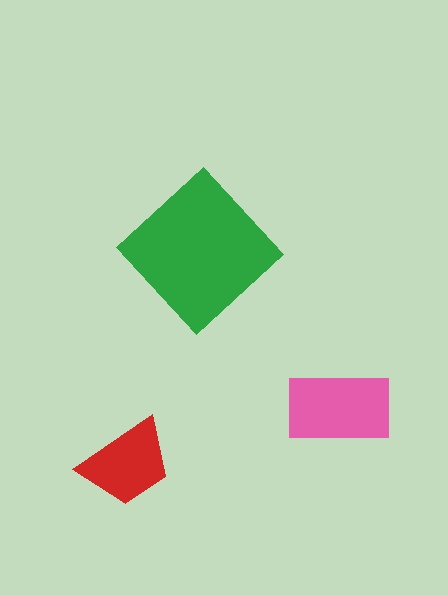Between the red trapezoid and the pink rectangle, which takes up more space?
The pink rectangle.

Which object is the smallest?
The red trapezoid.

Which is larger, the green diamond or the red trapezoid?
The green diamond.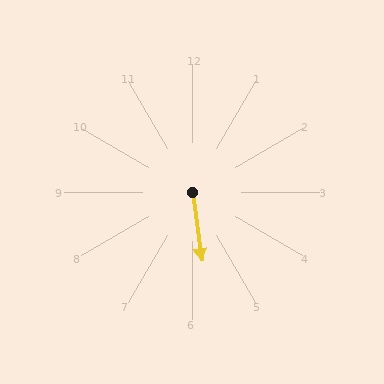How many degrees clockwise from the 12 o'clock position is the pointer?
Approximately 172 degrees.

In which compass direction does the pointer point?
South.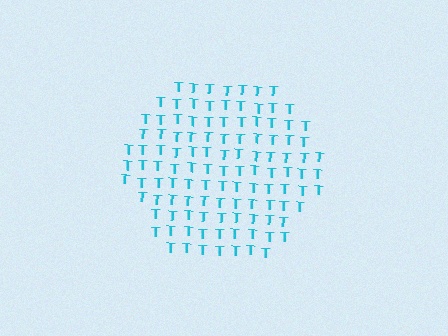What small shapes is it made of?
It is made of small letter T's.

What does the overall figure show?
The overall figure shows a hexagon.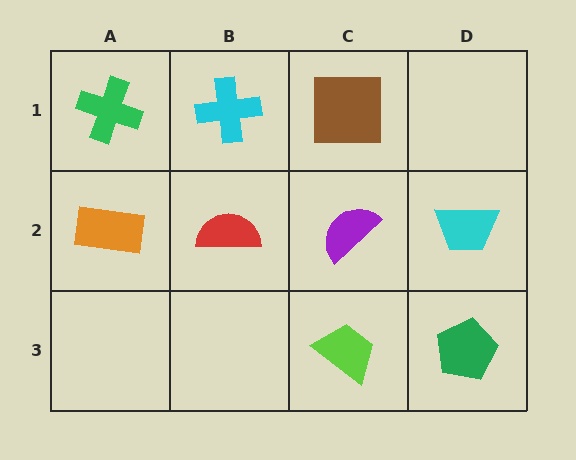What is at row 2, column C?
A purple semicircle.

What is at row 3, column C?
A lime trapezoid.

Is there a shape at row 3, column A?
No, that cell is empty.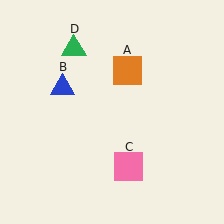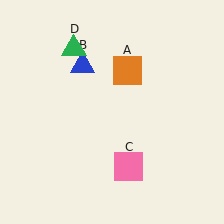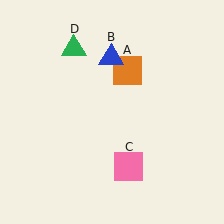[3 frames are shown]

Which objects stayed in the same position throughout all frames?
Orange square (object A) and pink square (object C) and green triangle (object D) remained stationary.